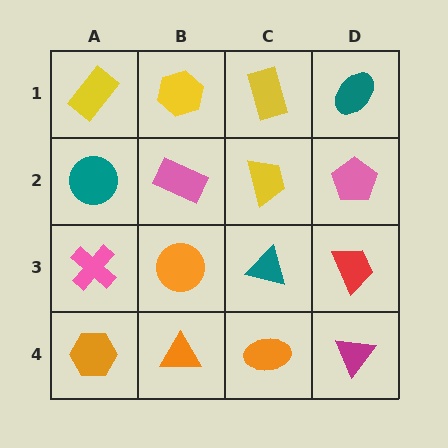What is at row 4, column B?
An orange triangle.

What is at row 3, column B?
An orange circle.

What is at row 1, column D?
A teal ellipse.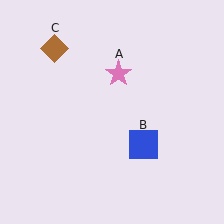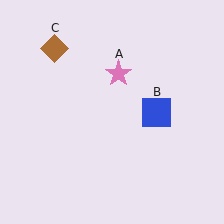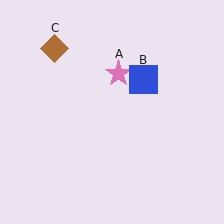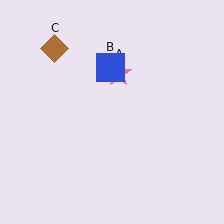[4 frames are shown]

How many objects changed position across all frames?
1 object changed position: blue square (object B).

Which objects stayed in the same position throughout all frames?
Pink star (object A) and brown diamond (object C) remained stationary.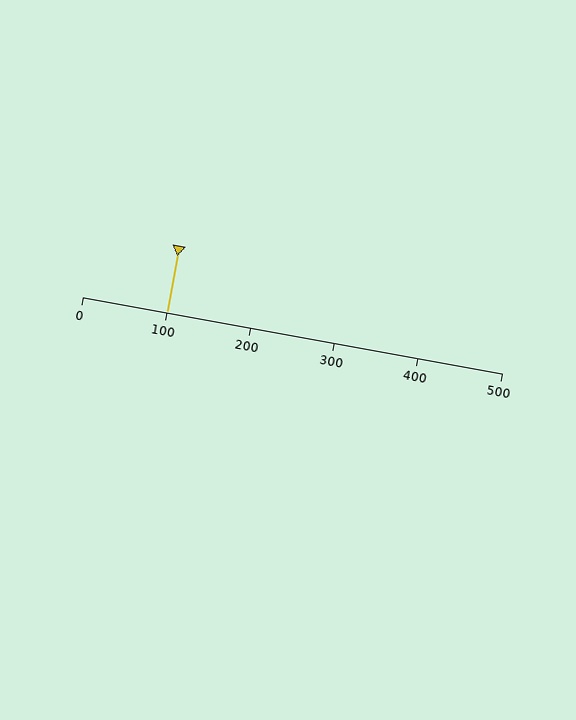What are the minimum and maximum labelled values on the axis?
The axis runs from 0 to 500.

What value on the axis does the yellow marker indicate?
The marker indicates approximately 100.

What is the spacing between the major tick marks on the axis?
The major ticks are spaced 100 apart.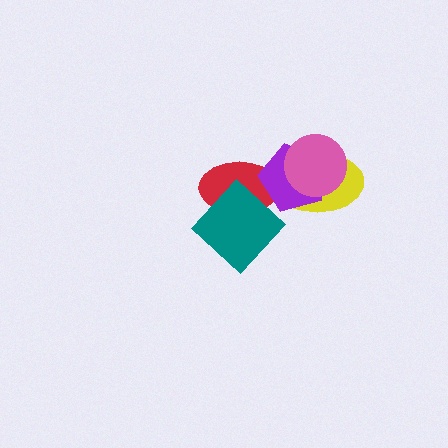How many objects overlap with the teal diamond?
1 object overlaps with the teal diamond.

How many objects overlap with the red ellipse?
2 objects overlap with the red ellipse.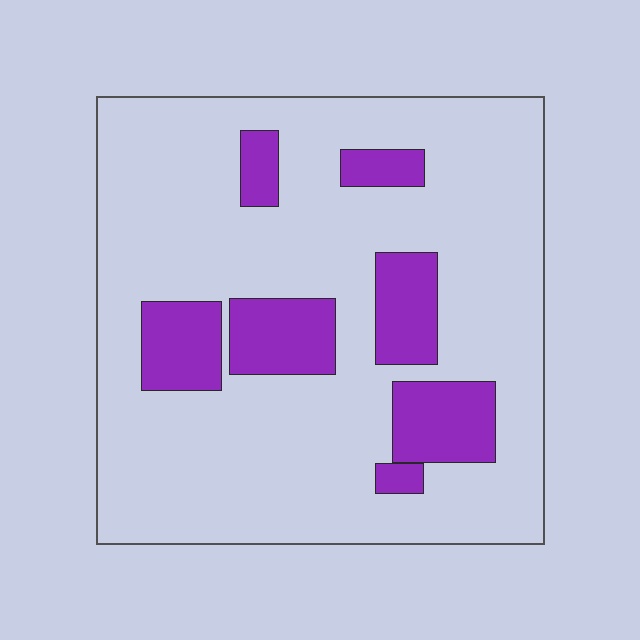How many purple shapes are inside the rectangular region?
7.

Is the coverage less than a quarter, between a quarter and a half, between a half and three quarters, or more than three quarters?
Less than a quarter.